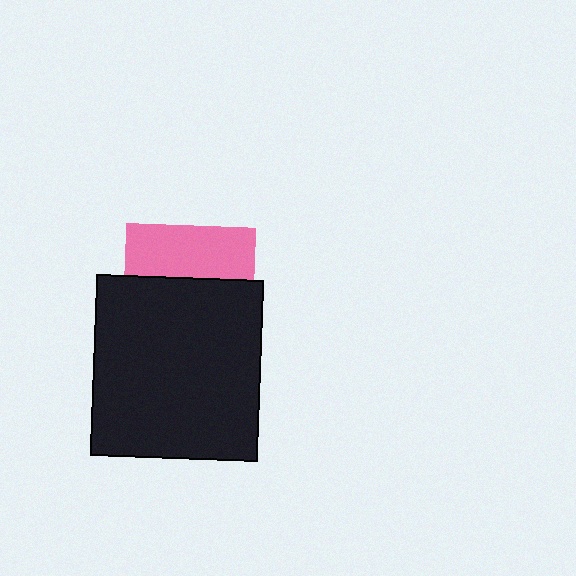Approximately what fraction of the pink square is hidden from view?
Roughly 60% of the pink square is hidden behind the black rectangle.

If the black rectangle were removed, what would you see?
You would see the complete pink square.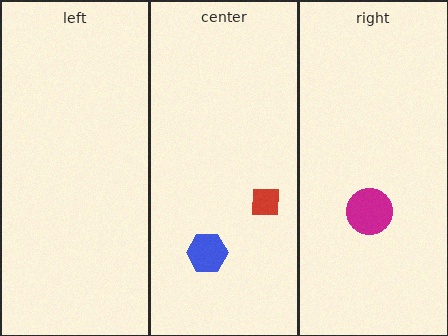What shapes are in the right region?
The magenta circle.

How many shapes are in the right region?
1.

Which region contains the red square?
The center region.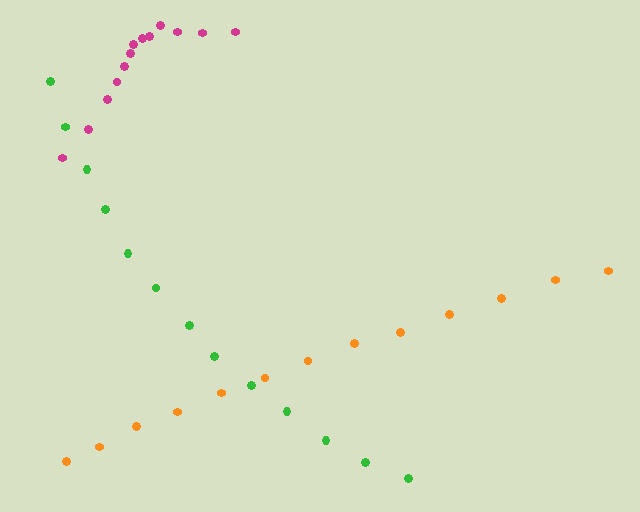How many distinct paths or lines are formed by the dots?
There are 3 distinct paths.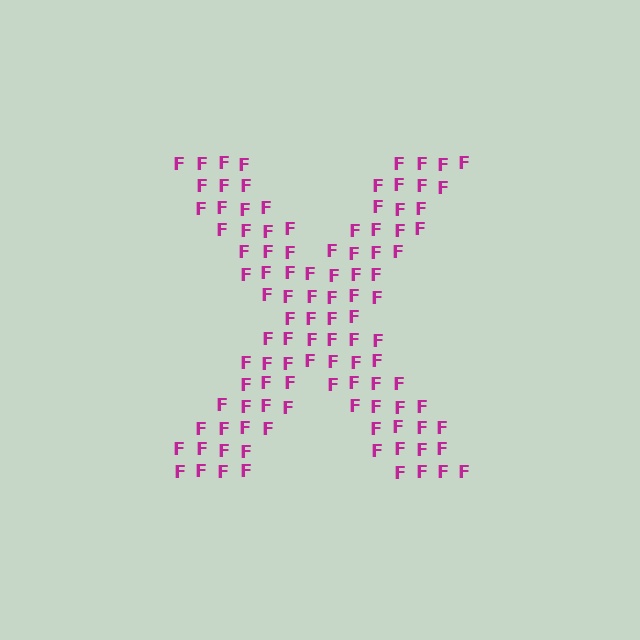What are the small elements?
The small elements are letter F's.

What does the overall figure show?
The overall figure shows the letter X.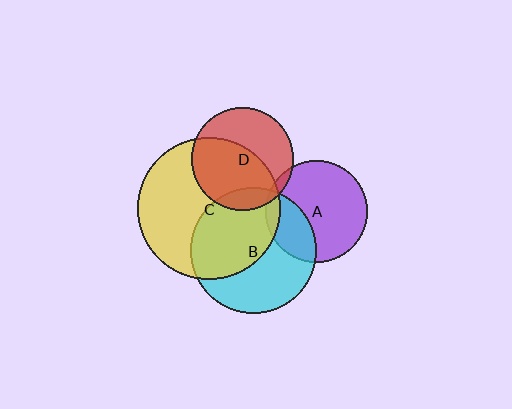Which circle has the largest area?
Circle C (yellow).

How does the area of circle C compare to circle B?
Approximately 1.3 times.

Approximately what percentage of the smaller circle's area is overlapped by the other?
Approximately 5%.